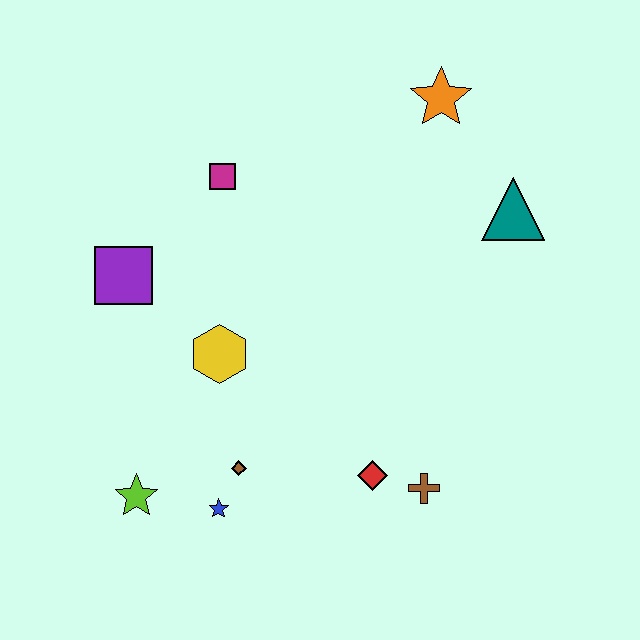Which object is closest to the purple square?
The yellow hexagon is closest to the purple square.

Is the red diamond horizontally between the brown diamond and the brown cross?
Yes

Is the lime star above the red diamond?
No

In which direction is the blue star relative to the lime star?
The blue star is to the right of the lime star.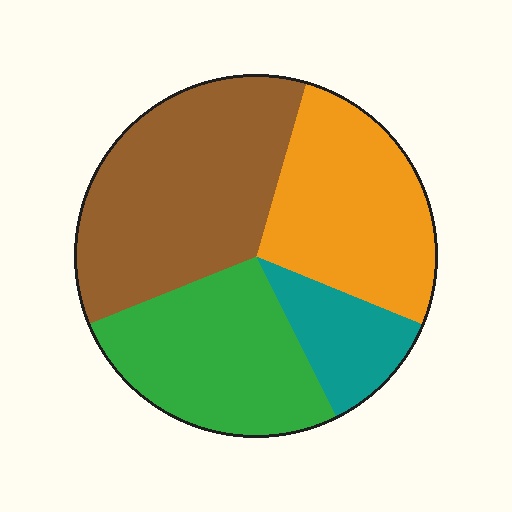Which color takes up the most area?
Brown, at roughly 35%.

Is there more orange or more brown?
Brown.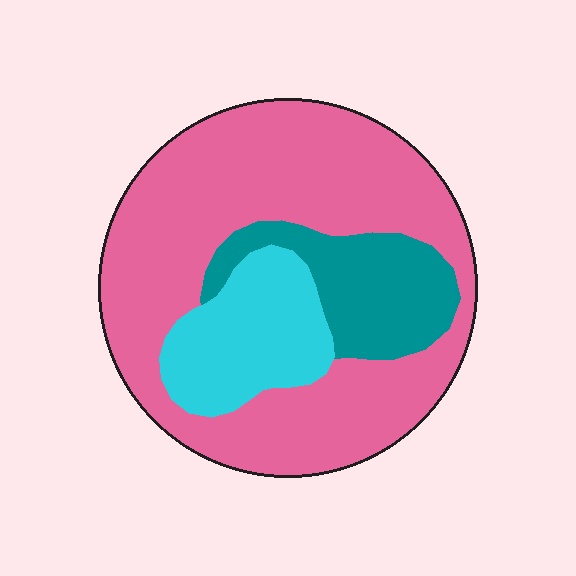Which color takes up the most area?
Pink, at roughly 65%.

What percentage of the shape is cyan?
Cyan takes up about one sixth (1/6) of the shape.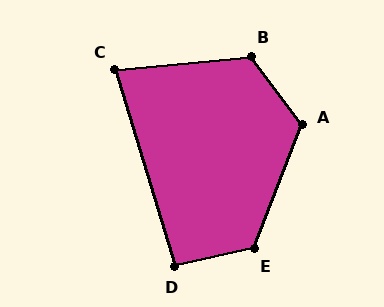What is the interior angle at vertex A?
Approximately 122 degrees (obtuse).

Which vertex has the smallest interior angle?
C, at approximately 79 degrees.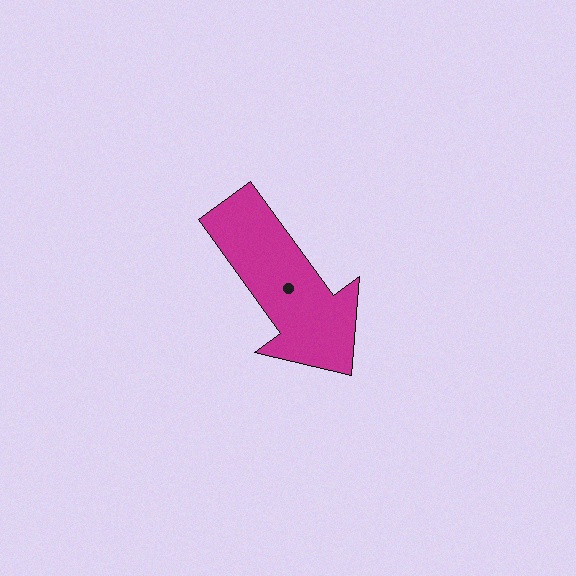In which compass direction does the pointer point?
Southeast.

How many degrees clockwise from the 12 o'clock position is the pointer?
Approximately 144 degrees.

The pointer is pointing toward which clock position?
Roughly 5 o'clock.